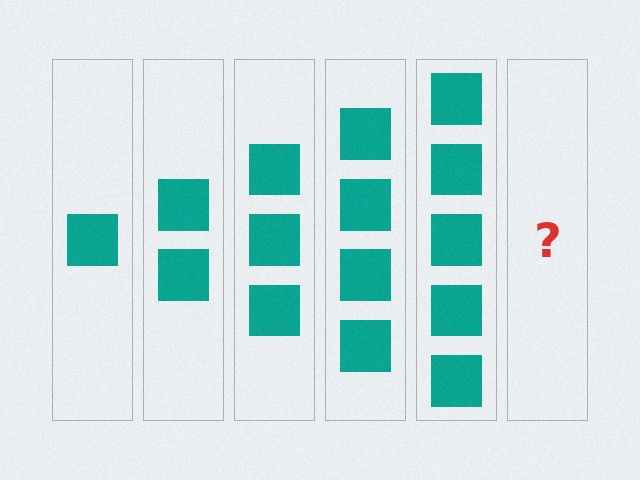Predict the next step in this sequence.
The next step is 6 squares.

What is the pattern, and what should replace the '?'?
The pattern is that each step adds one more square. The '?' should be 6 squares.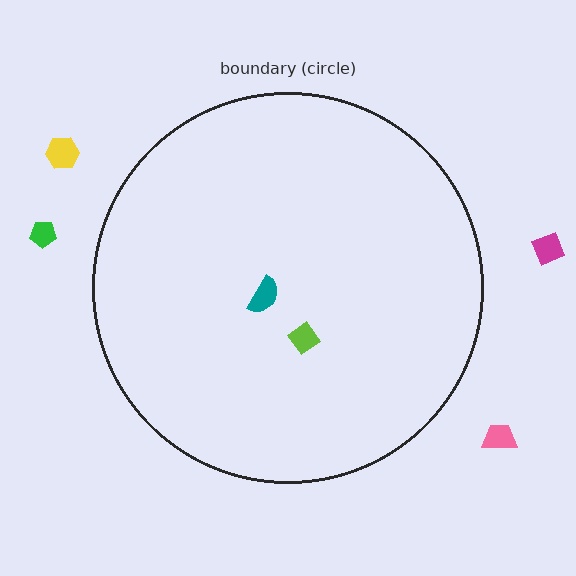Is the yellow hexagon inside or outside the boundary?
Outside.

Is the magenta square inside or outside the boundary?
Outside.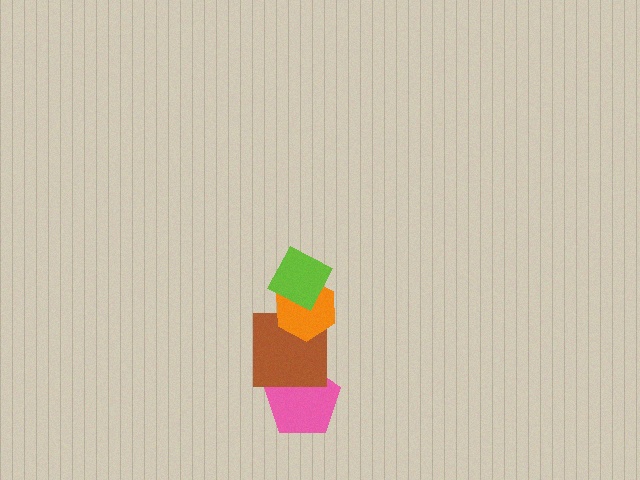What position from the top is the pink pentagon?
The pink pentagon is 4th from the top.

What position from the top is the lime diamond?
The lime diamond is 1st from the top.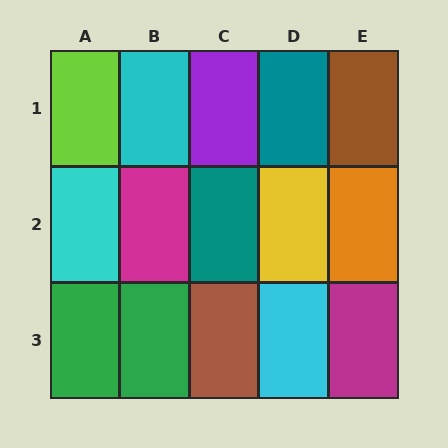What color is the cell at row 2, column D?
Yellow.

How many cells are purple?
1 cell is purple.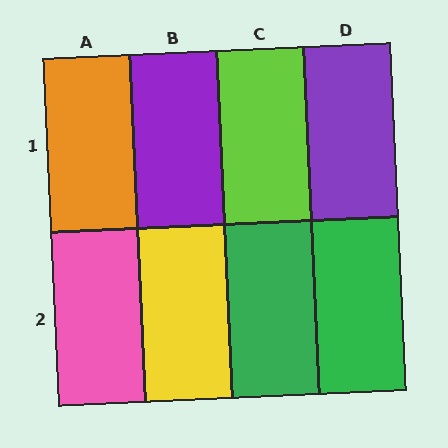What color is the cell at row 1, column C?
Lime.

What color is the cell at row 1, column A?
Orange.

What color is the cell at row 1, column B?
Purple.